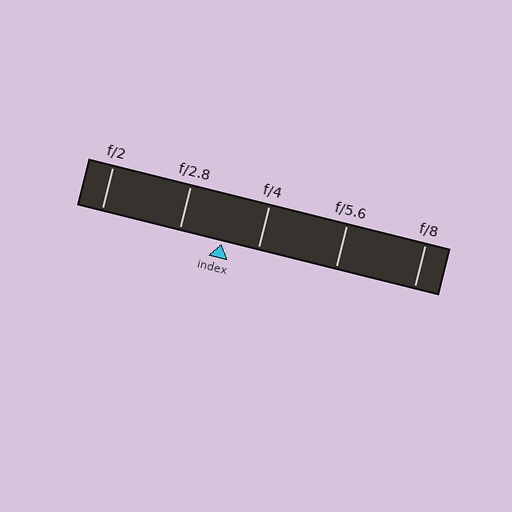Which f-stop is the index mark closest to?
The index mark is closest to f/4.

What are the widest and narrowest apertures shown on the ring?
The widest aperture shown is f/2 and the narrowest is f/8.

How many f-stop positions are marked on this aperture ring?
There are 5 f-stop positions marked.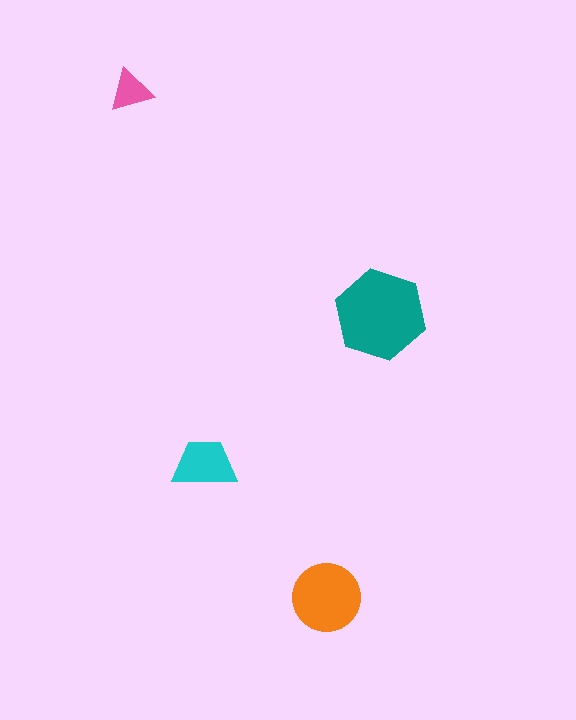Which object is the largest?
The teal hexagon.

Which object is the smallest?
The pink triangle.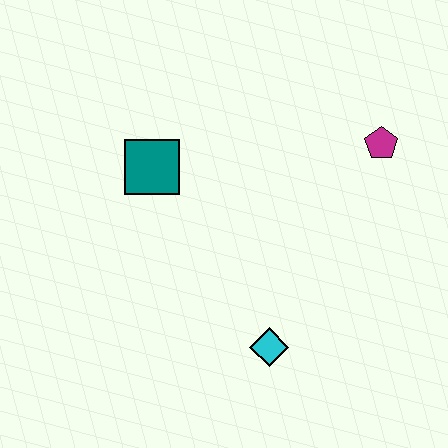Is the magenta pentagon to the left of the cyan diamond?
No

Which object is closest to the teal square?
The cyan diamond is closest to the teal square.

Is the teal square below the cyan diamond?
No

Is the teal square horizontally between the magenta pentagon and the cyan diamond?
No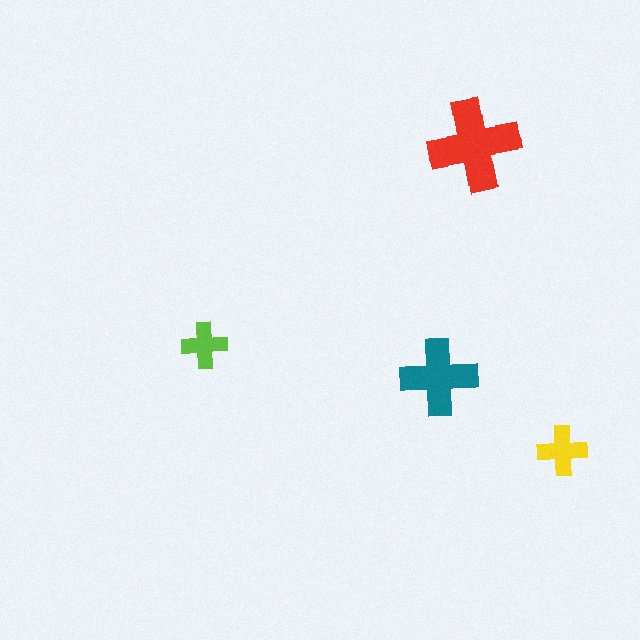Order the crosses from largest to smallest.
the red one, the teal one, the yellow one, the lime one.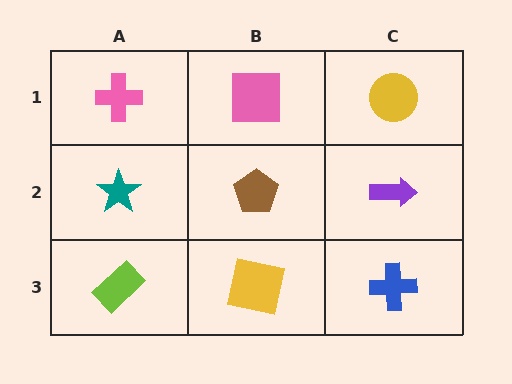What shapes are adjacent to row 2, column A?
A pink cross (row 1, column A), a lime rectangle (row 3, column A), a brown pentagon (row 2, column B).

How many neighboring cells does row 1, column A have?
2.